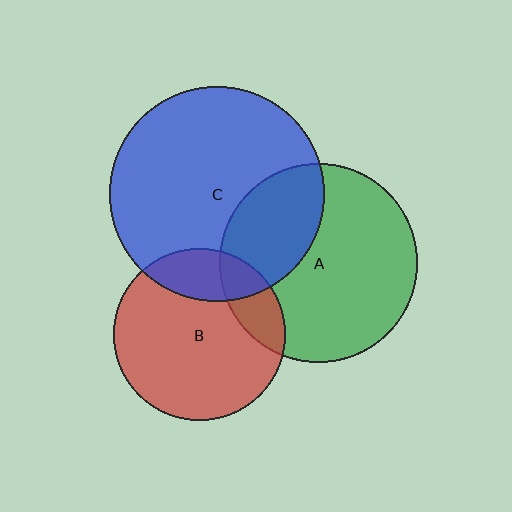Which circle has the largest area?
Circle C (blue).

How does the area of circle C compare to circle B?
Approximately 1.6 times.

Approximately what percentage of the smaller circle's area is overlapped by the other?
Approximately 20%.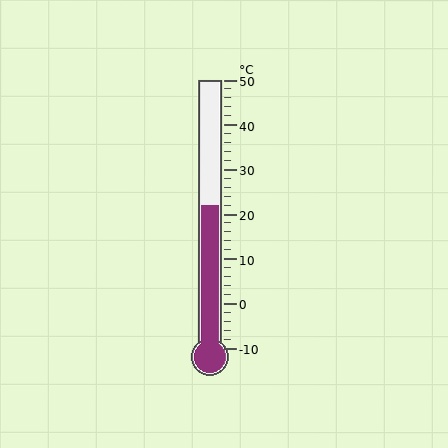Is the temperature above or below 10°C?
The temperature is above 10°C.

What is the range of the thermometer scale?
The thermometer scale ranges from -10°C to 50°C.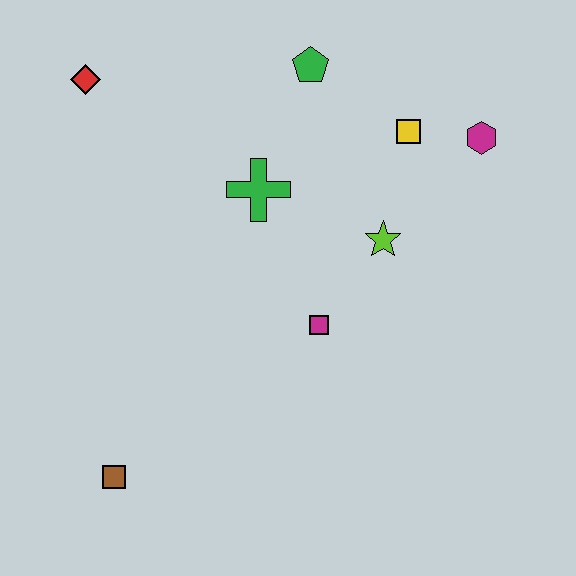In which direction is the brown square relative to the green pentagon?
The brown square is below the green pentagon.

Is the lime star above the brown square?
Yes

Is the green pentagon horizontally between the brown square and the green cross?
No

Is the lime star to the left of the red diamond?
No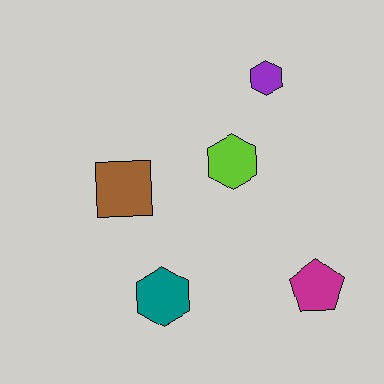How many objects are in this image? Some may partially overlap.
There are 5 objects.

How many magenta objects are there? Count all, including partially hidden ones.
There is 1 magenta object.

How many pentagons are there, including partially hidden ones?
There is 1 pentagon.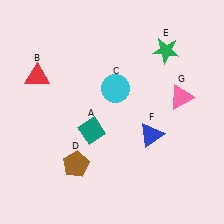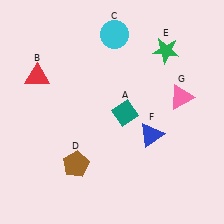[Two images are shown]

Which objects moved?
The objects that moved are: the teal diamond (A), the cyan circle (C).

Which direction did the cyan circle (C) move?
The cyan circle (C) moved up.